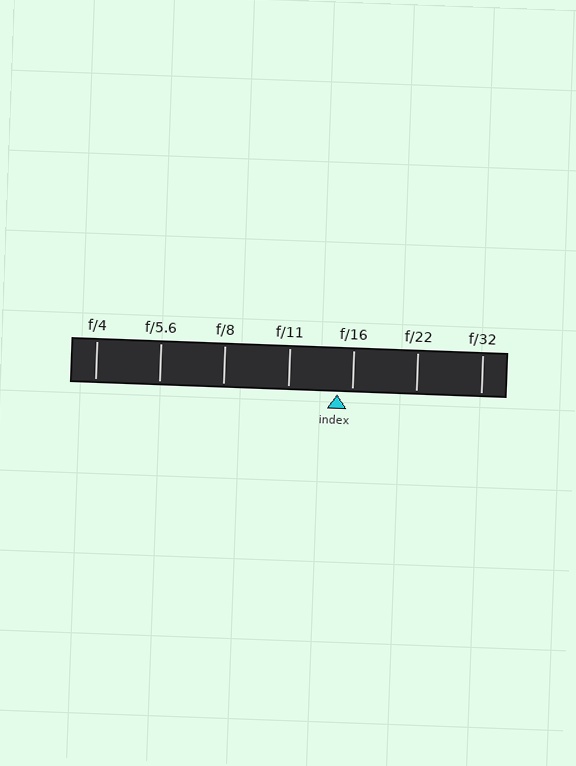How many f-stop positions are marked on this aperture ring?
There are 7 f-stop positions marked.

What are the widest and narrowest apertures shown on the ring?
The widest aperture shown is f/4 and the narrowest is f/32.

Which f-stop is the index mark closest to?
The index mark is closest to f/16.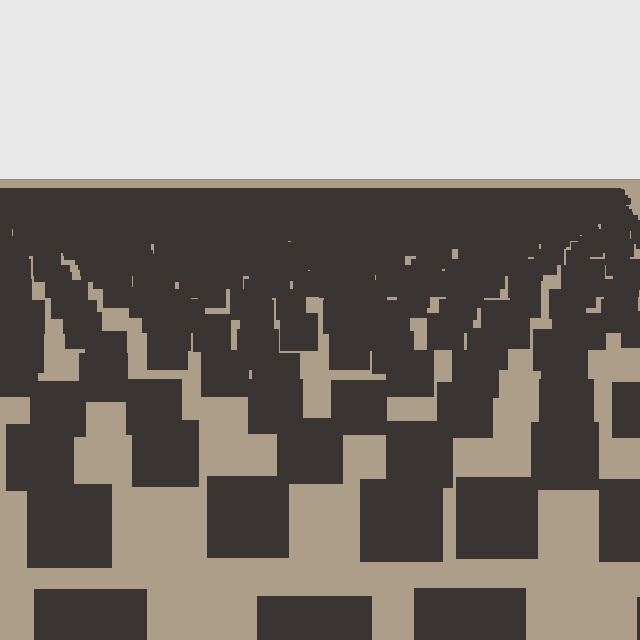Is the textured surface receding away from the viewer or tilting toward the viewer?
The surface is receding away from the viewer. Texture elements get smaller and denser toward the top.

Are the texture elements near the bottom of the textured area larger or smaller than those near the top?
Larger. Near the bottom, elements are closer to the viewer and appear at a bigger on-screen size.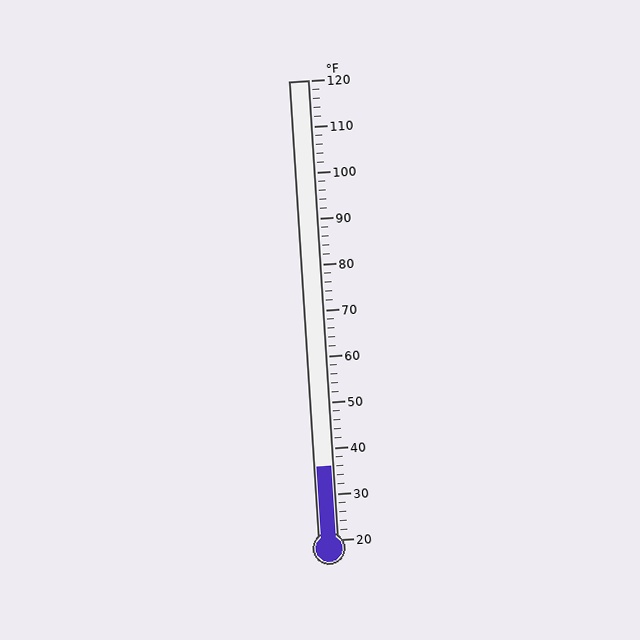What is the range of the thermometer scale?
The thermometer scale ranges from 20°F to 120°F.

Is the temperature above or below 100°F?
The temperature is below 100°F.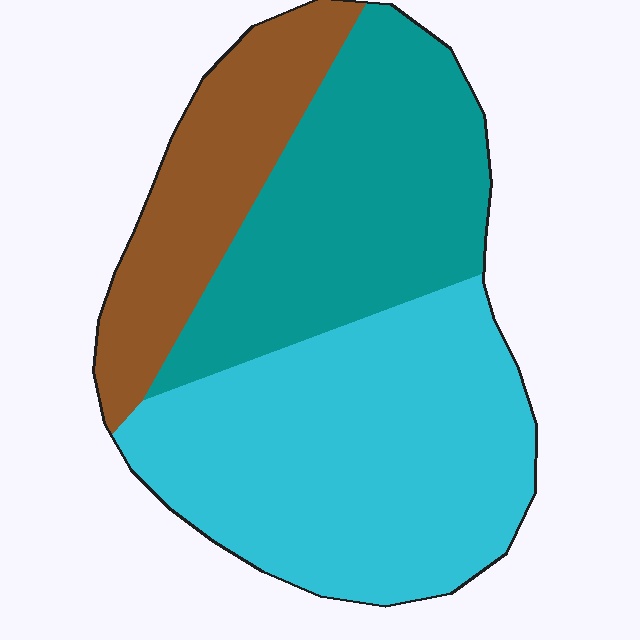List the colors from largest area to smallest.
From largest to smallest: cyan, teal, brown.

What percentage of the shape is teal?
Teal covers roughly 35% of the shape.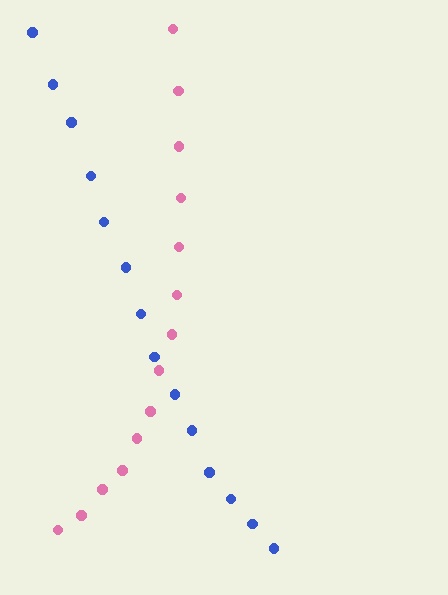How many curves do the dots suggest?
There are 2 distinct paths.